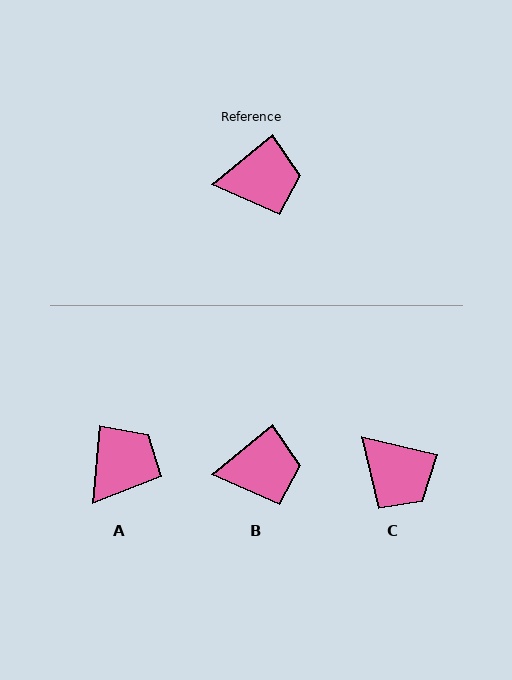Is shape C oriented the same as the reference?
No, it is off by about 53 degrees.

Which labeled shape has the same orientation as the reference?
B.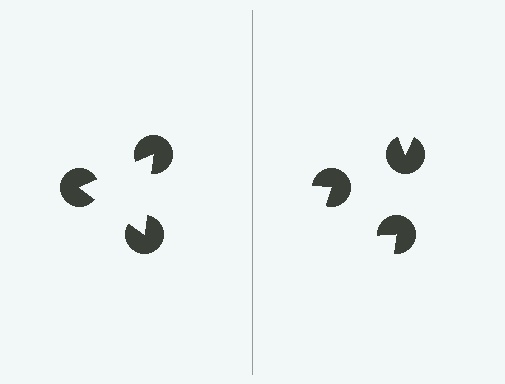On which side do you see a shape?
An illusory triangle appears on the left side. On the right side the wedge cuts are rotated, so no coherent shape forms.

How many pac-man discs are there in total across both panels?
6 — 3 on each side.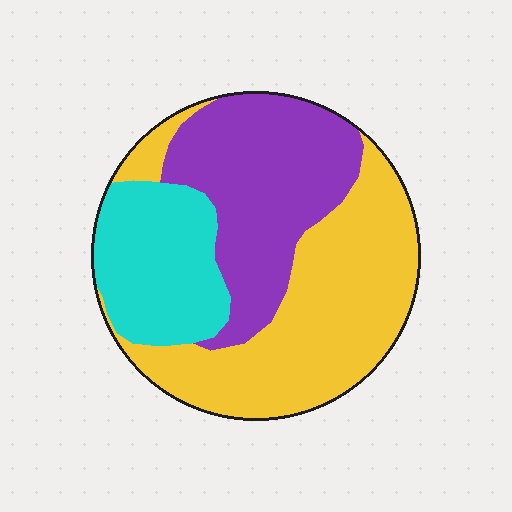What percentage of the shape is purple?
Purple covers 33% of the shape.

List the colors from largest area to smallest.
From largest to smallest: yellow, purple, cyan.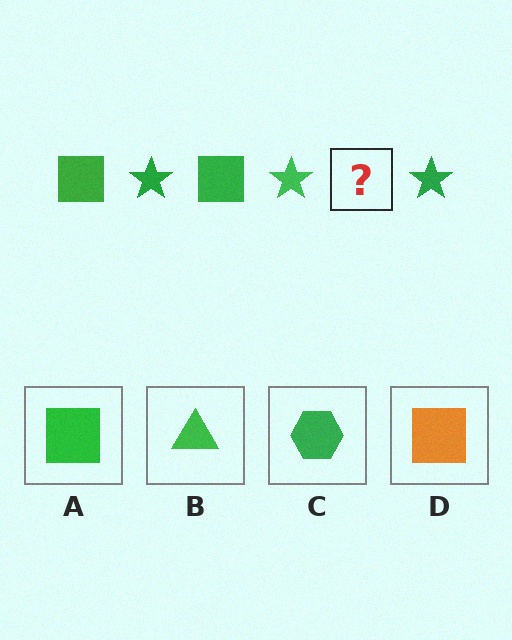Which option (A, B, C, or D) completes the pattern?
A.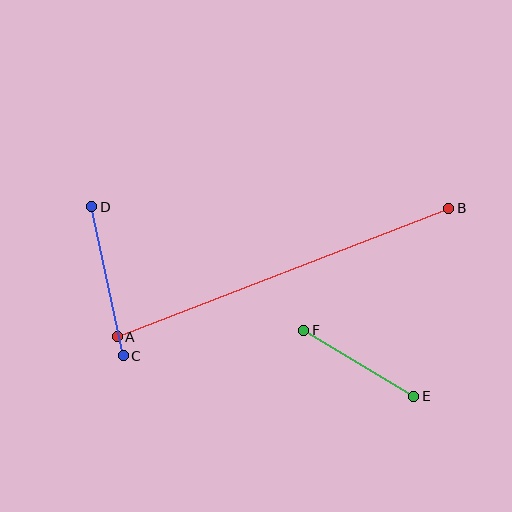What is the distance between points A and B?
The distance is approximately 356 pixels.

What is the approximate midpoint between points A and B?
The midpoint is at approximately (283, 272) pixels.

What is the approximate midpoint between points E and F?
The midpoint is at approximately (359, 363) pixels.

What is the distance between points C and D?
The distance is approximately 153 pixels.